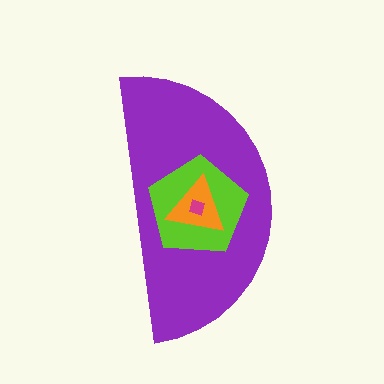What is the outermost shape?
The purple semicircle.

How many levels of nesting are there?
4.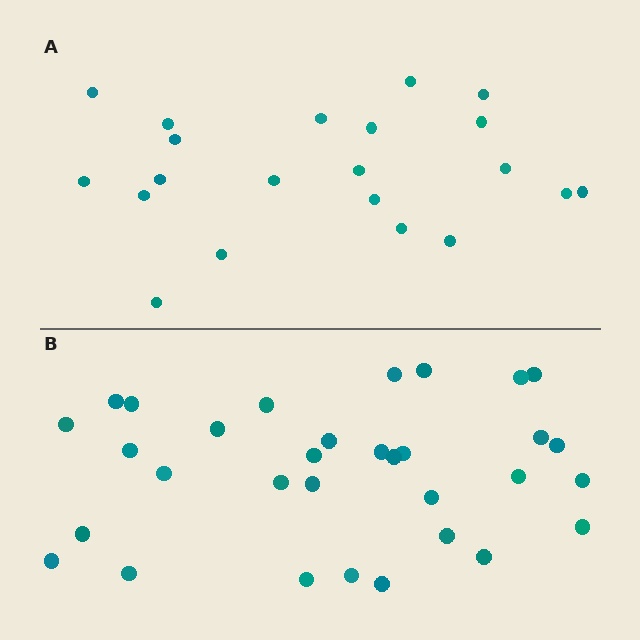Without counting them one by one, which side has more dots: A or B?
Region B (the bottom region) has more dots.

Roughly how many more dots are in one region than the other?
Region B has roughly 12 or so more dots than region A.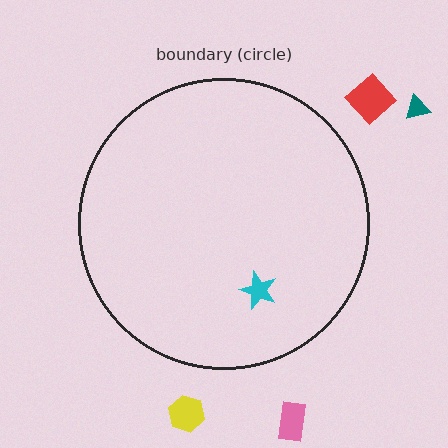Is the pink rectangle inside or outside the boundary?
Outside.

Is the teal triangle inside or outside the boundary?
Outside.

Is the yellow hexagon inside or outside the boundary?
Outside.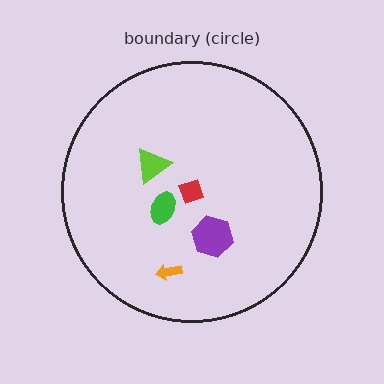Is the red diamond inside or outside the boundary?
Inside.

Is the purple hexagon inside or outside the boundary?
Inside.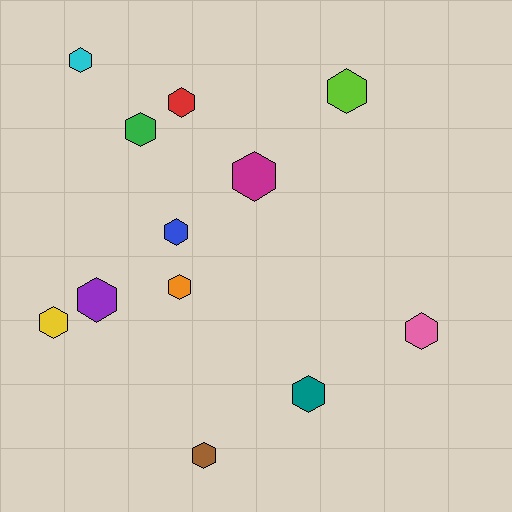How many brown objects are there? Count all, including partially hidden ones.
There is 1 brown object.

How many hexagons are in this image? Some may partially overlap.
There are 12 hexagons.